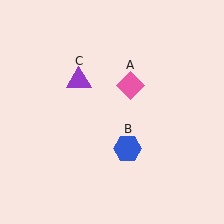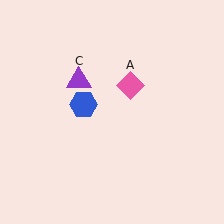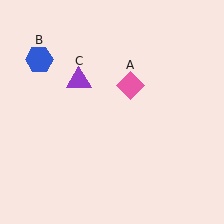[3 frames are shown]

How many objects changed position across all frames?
1 object changed position: blue hexagon (object B).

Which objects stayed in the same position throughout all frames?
Pink diamond (object A) and purple triangle (object C) remained stationary.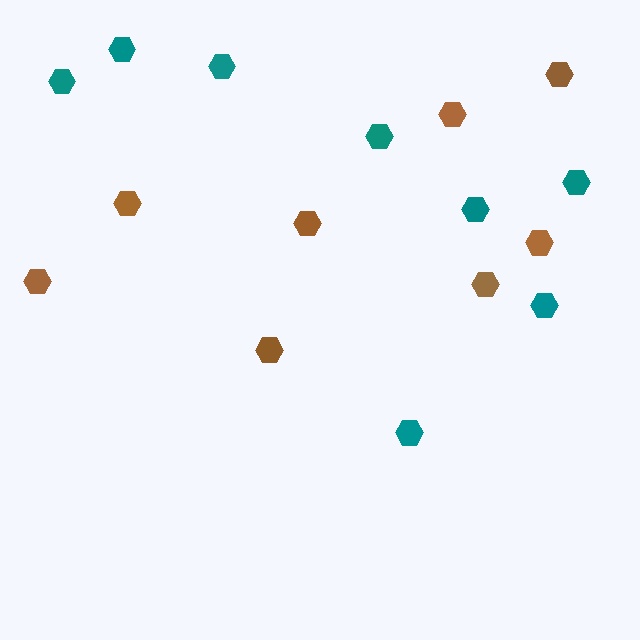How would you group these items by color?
There are 2 groups: one group of brown hexagons (8) and one group of teal hexagons (8).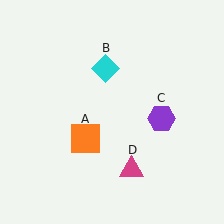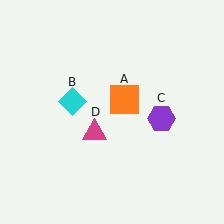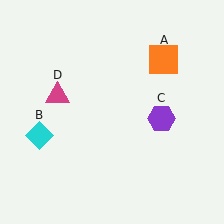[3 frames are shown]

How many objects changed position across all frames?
3 objects changed position: orange square (object A), cyan diamond (object B), magenta triangle (object D).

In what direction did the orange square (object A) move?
The orange square (object A) moved up and to the right.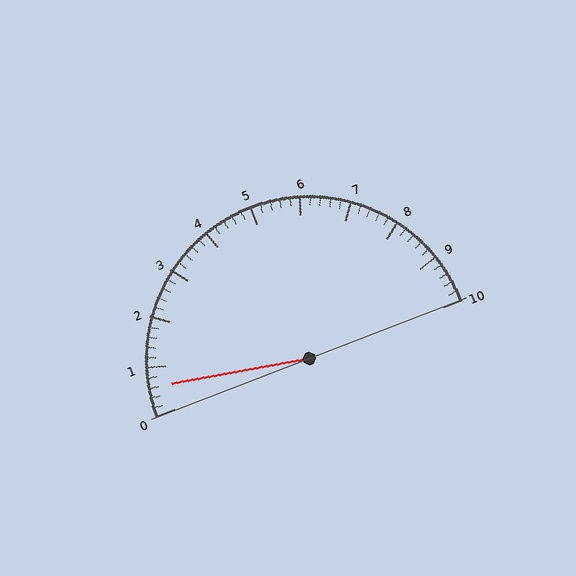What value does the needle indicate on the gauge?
The needle indicates approximately 0.6.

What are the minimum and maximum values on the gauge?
The gauge ranges from 0 to 10.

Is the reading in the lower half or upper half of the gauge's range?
The reading is in the lower half of the range (0 to 10).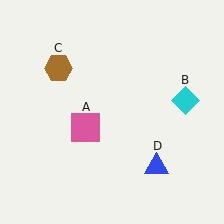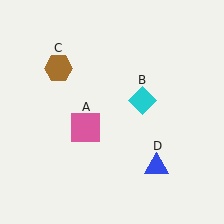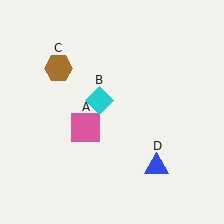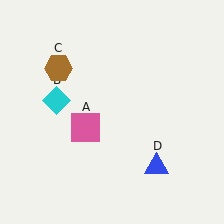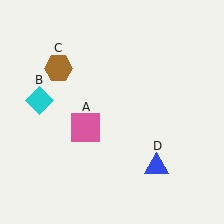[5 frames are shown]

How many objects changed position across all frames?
1 object changed position: cyan diamond (object B).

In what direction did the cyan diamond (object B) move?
The cyan diamond (object B) moved left.